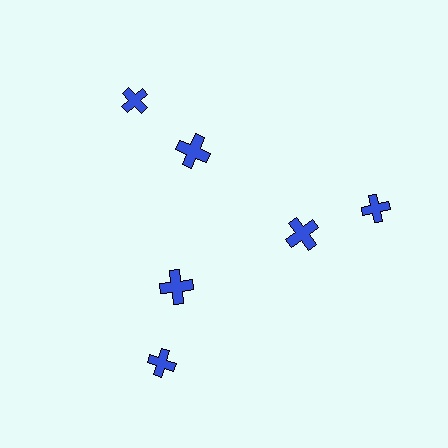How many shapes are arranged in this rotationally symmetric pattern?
There are 6 shapes, arranged in 3 groups of 2.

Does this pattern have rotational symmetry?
Yes, this pattern has 3-fold rotational symmetry. It looks the same after rotating 120 degrees around the center.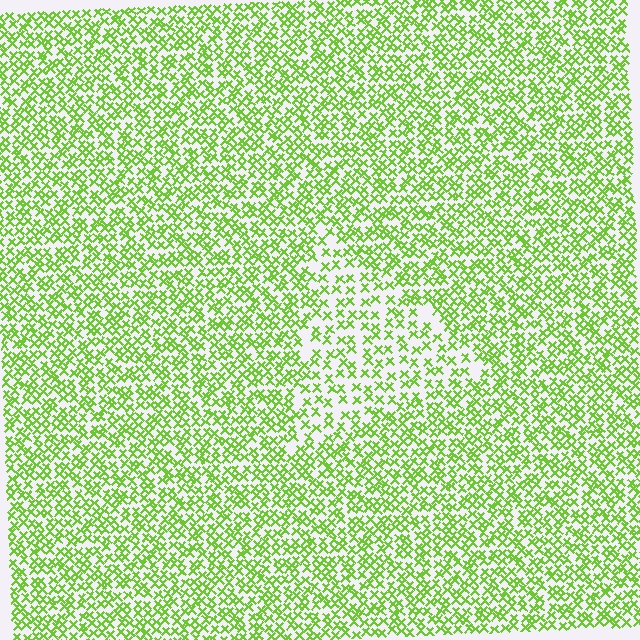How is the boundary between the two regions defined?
The boundary is defined by a change in element density (approximately 1.7x ratio). All elements are the same color, size, and shape.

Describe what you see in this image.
The image contains small lime elements arranged at two different densities. A triangle-shaped region is visible where the elements are less densely packed than the surrounding area.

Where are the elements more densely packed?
The elements are more densely packed outside the triangle boundary.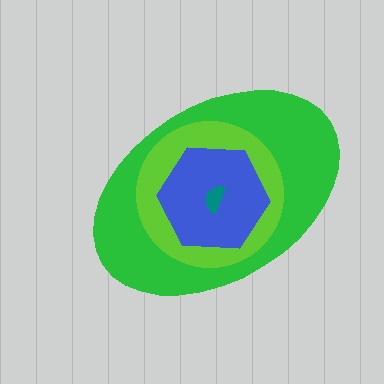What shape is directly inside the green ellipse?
The lime circle.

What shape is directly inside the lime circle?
The blue hexagon.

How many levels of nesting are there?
4.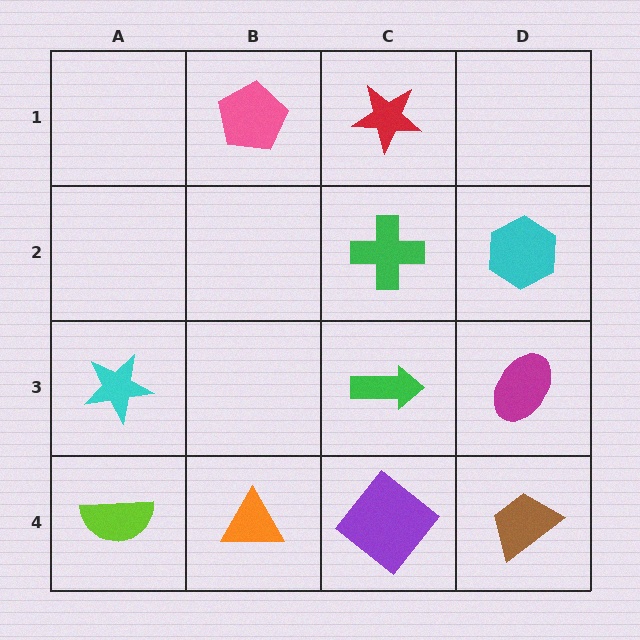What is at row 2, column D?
A cyan hexagon.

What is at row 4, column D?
A brown trapezoid.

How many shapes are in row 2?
2 shapes.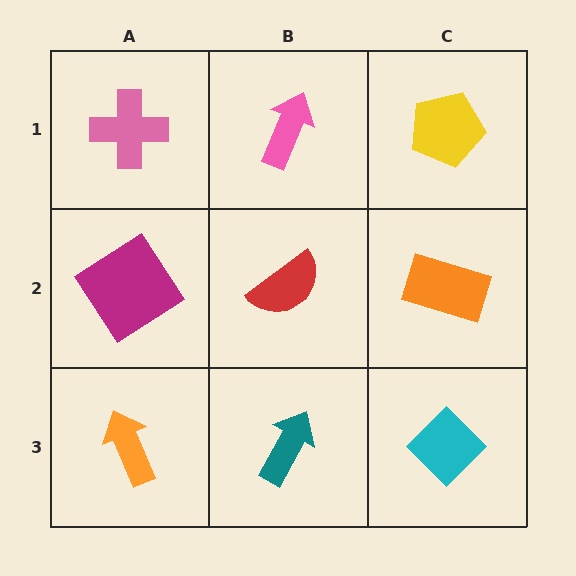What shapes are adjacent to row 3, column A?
A magenta diamond (row 2, column A), a teal arrow (row 3, column B).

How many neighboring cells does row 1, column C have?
2.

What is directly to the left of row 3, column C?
A teal arrow.